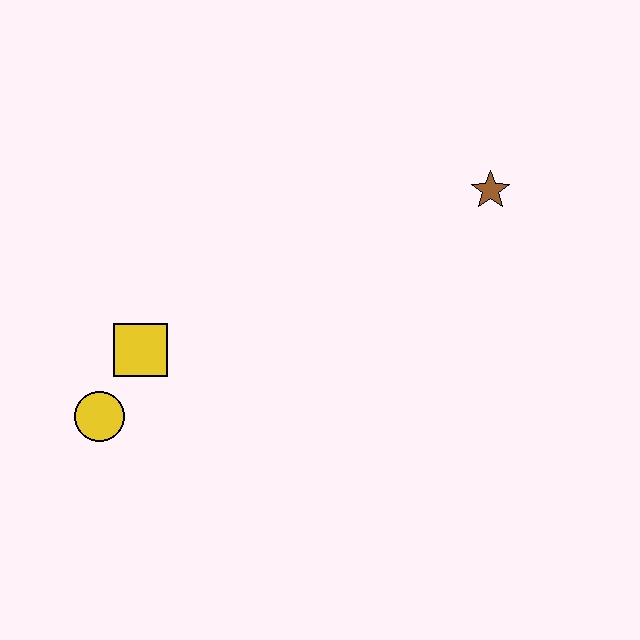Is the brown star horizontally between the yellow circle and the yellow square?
No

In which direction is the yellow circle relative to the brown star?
The yellow circle is to the left of the brown star.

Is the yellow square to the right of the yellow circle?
Yes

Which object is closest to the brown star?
The yellow square is closest to the brown star.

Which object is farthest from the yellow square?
The brown star is farthest from the yellow square.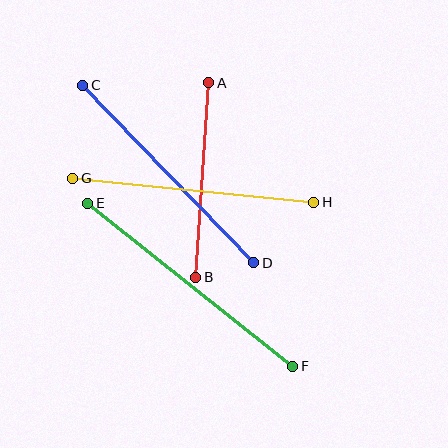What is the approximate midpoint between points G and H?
The midpoint is at approximately (193, 190) pixels.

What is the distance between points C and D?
The distance is approximately 246 pixels.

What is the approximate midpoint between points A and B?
The midpoint is at approximately (202, 180) pixels.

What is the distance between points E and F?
The distance is approximately 262 pixels.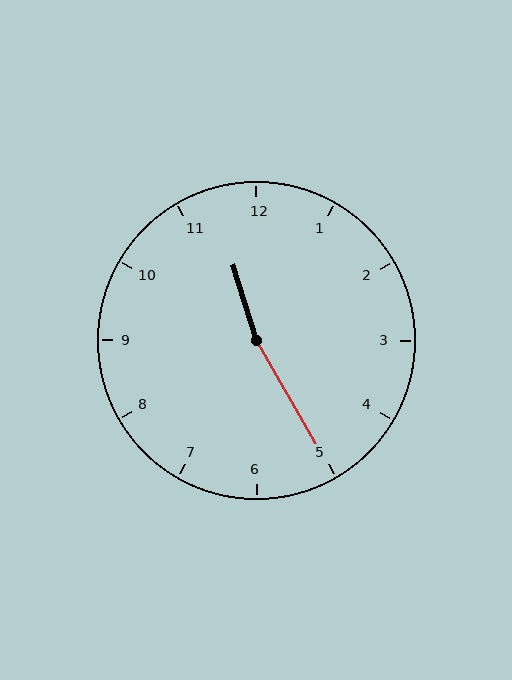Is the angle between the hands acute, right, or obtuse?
It is obtuse.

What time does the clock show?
11:25.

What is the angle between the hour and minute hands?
Approximately 168 degrees.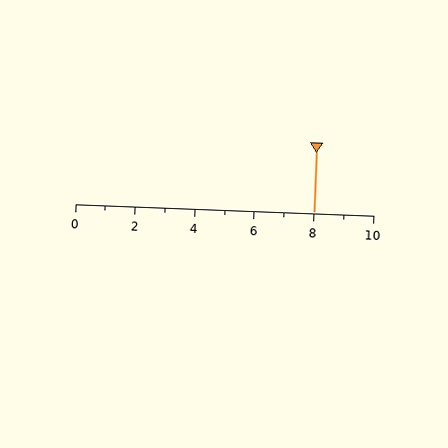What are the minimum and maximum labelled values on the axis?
The axis runs from 0 to 10.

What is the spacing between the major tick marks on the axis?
The major ticks are spaced 2 apart.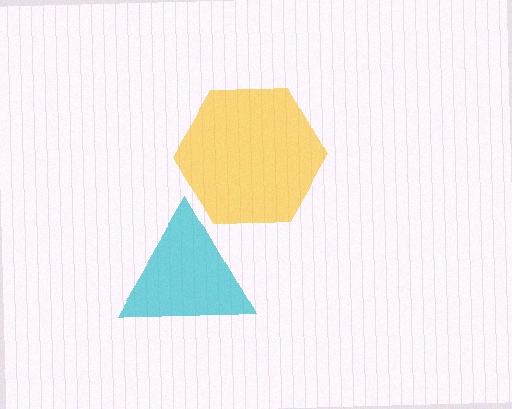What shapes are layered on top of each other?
The layered shapes are: a cyan triangle, a yellow hexagon.